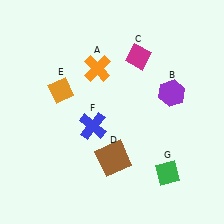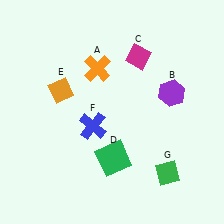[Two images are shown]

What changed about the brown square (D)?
In Image 1, D is brown. In Image 2, it changed to green.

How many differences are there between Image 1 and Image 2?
There is 1 difference between the two images.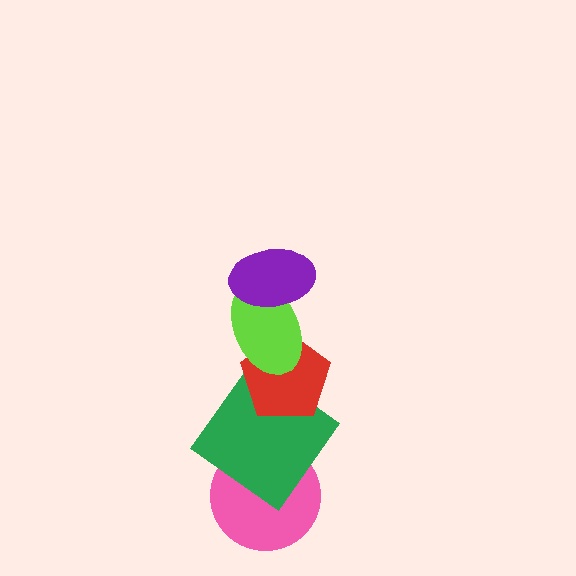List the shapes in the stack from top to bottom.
From top to bottom: the purple ellipse, the lime ellipse, the red pentagon, the green diamond, the pink circle.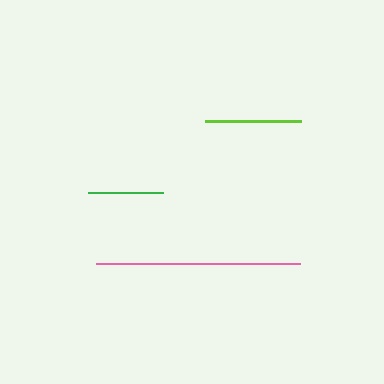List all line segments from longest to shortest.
From longest to shortest: pink, lime, green.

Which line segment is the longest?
The pink line is the longest at approximately 204 pixels.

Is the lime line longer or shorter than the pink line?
The pink line is longer than the lime line.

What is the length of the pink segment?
The pink segment is approximately 204 pixels long.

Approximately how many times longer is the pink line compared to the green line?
The pink line is approximately 2.7 times the length of the green line.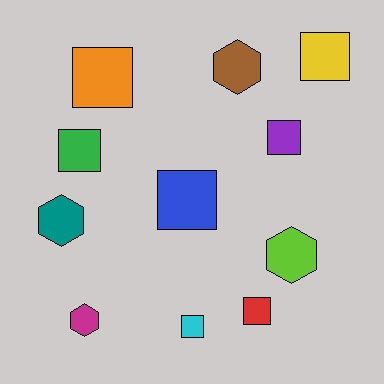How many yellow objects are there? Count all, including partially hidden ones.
There is 1 yellow object.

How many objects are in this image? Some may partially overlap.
There are 11 objects.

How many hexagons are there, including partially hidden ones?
There are 4 hexagons.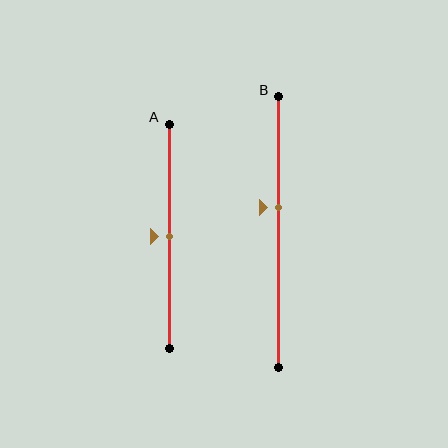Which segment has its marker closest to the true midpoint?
Segment A has its marker closest to the true midpoint.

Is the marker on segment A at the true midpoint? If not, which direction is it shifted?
Yes, the marker on segment A is at the true midpoint.